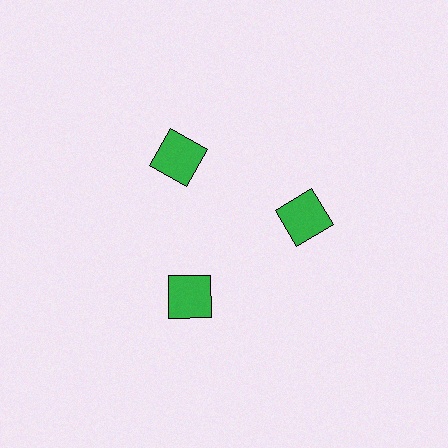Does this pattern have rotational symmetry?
Yes, this pattern has 3-fold rotational symmetry. It looks the same after rotating 120 degrees around the center.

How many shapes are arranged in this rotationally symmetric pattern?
There are 3 shapes, arranged in 3 groups of 1.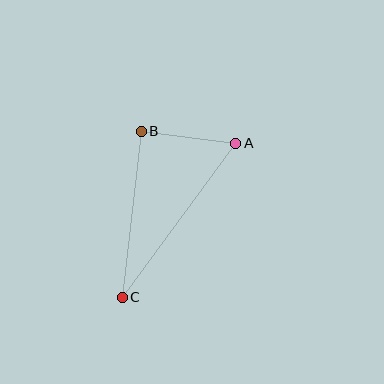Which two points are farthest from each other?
Points A and C are farthest from each other.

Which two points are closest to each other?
Points A and B are closest to each other.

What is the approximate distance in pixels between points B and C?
The distance between B and C is approximately 167 pixels.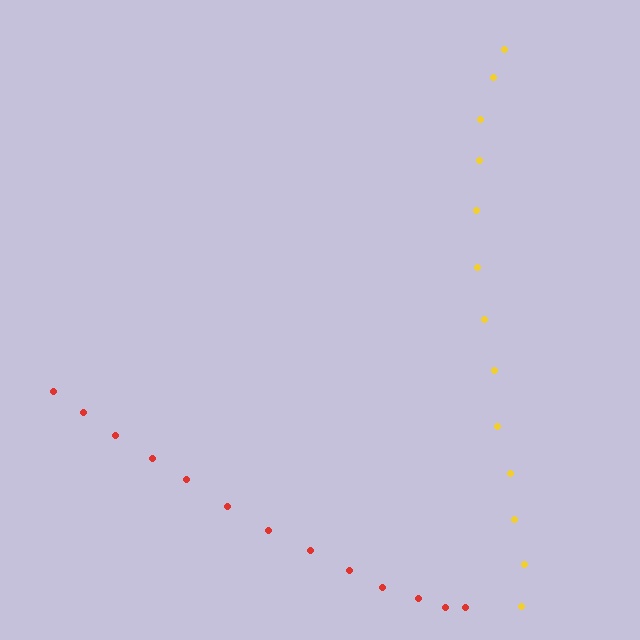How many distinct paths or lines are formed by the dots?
There are 2 distinct paths.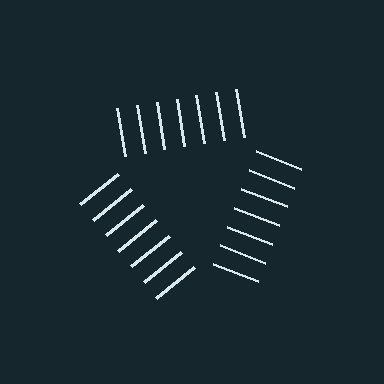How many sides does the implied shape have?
3 sides — the line-ends trace a triangle.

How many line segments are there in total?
21 — 7 along each of the 3 edges.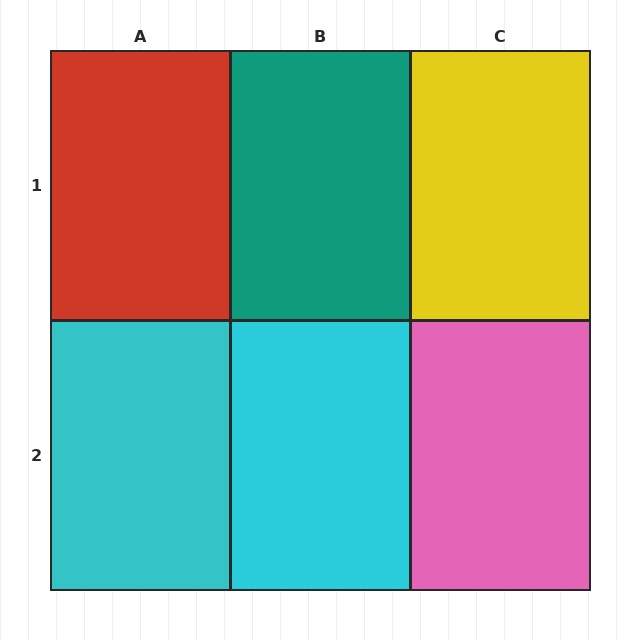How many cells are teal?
1 cell is teal.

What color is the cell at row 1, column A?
Red.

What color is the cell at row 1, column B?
Teal.